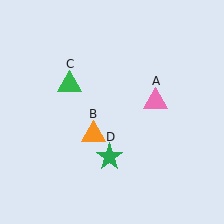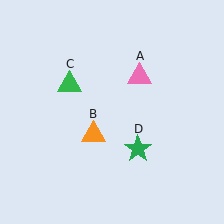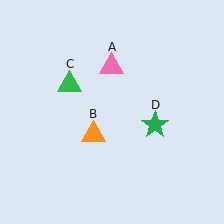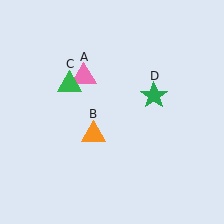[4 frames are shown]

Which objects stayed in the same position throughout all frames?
Orange triangle (object B) and green triangle (object C) remained stationary.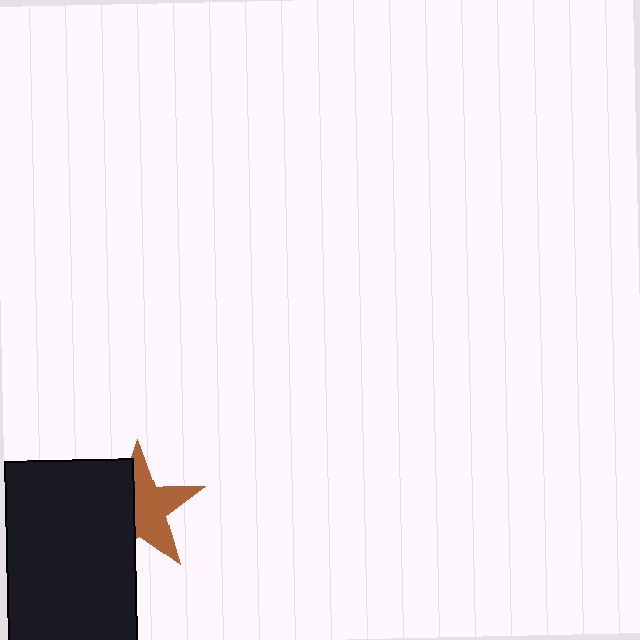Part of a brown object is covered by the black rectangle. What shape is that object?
It is a star.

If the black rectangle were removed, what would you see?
You would see the complete brown star.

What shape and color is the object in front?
The object in front is a black rectangle.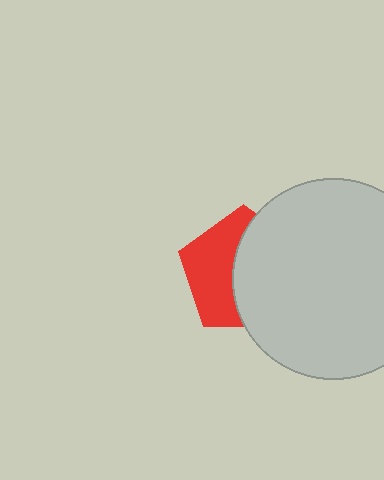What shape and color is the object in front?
The object in front is a light gray circle.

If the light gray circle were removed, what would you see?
You would see the complete red pentagon.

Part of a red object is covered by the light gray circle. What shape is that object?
It is a pentagon.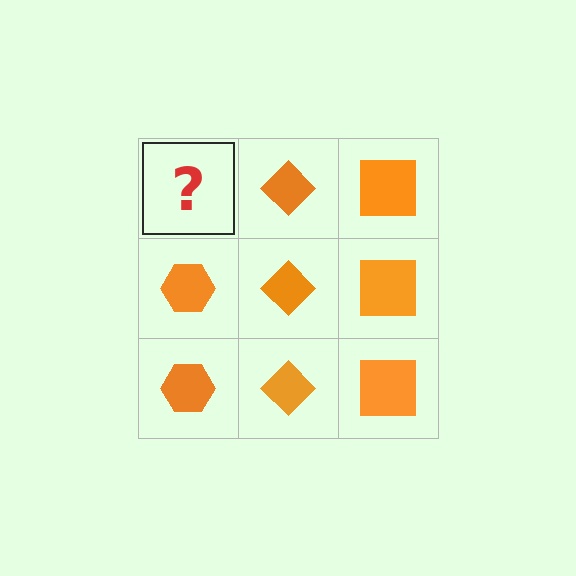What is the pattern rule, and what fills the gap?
The rule is that each column has a consistent shape. The gap should be filled with an orange hexagon.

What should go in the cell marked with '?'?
The missing cell should contain an orange hexagon.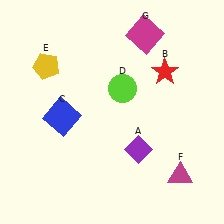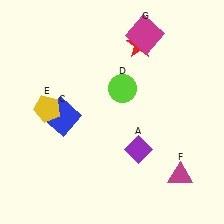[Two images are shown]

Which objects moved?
The objects that moved are: the red star (B), the yellow pentagon (E).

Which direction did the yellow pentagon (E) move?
The yellow pentagon (E) moved down.